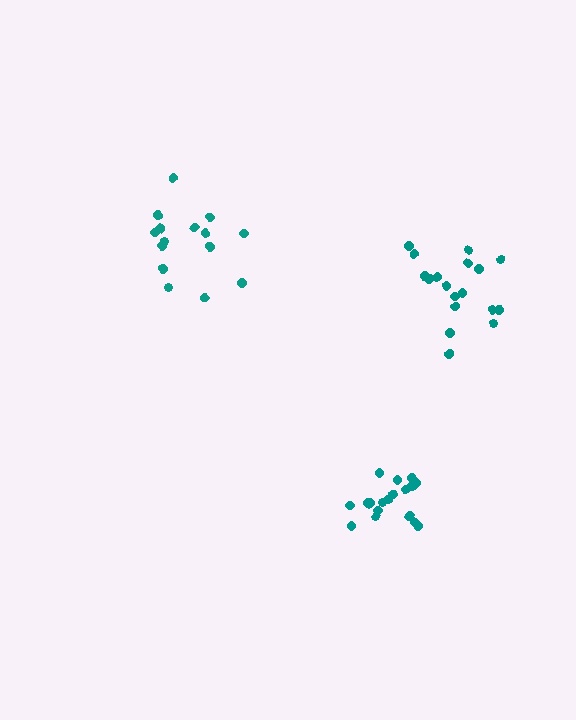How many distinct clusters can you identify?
There are 3 distinct clusters.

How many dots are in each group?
Group 1: 18 dots, Group 2: 18 dots, Group 3: 15 dots (51 total).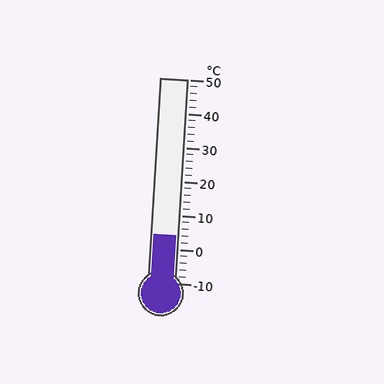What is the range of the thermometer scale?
The thermometer scale ranges from -10°C to 50°C.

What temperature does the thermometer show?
The thermometer shows approximately 4°C.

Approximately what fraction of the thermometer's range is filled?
The thermometer is filled to approximately 25% of its range.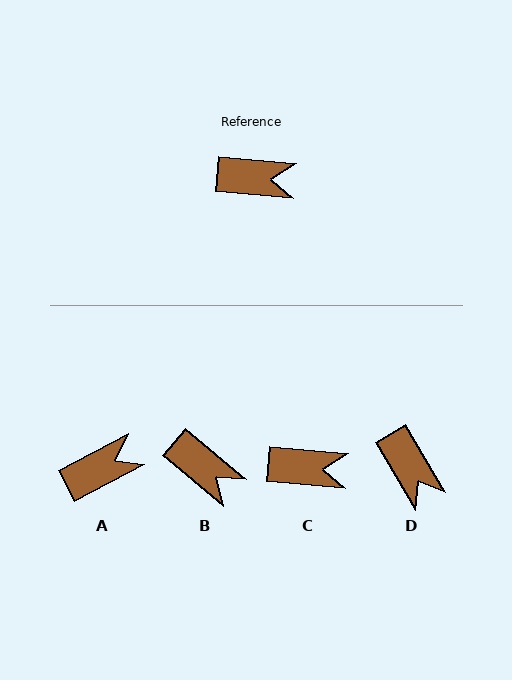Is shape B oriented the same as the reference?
No, it is off by about 35 degrees.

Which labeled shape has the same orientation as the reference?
C.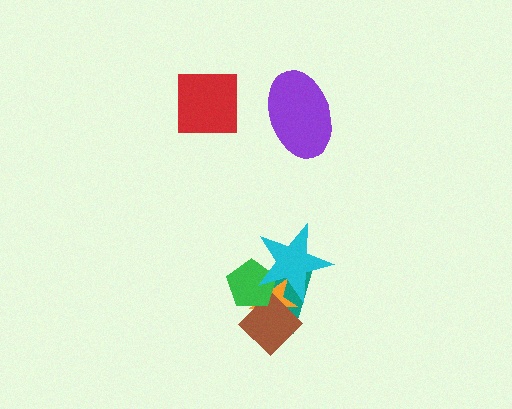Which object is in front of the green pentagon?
The cyan star is in front of the green pentagon.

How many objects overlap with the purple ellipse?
0 objects overlap with the purple ellipse.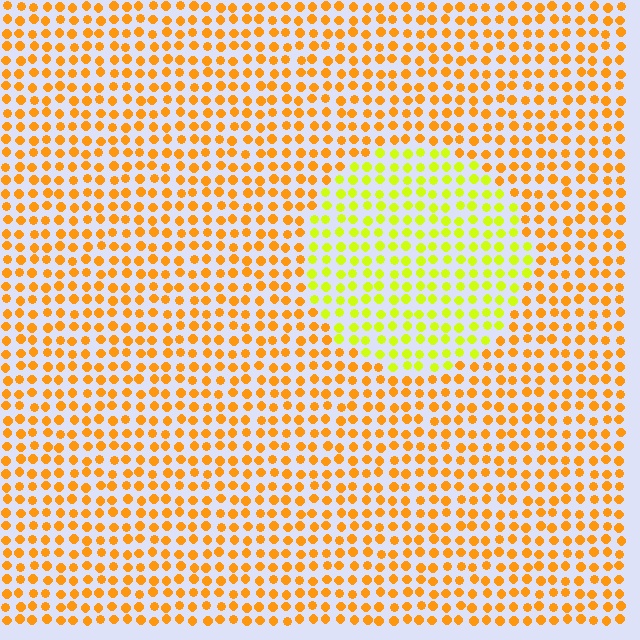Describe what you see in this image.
The image is filled with small orange elements in a uniform arrangement. A circle-shaped region is visible where the elements are tinted to a slightly different hue, forming a subtle color boundary.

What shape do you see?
I see a circle.